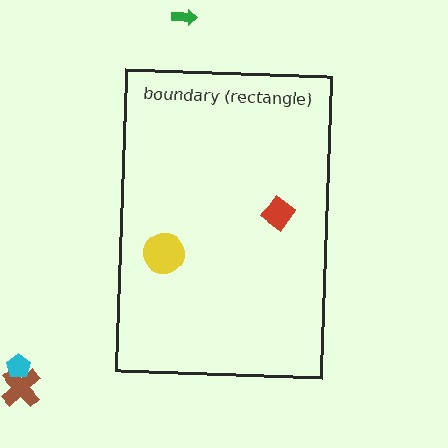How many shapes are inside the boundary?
2 inside, 3 outside.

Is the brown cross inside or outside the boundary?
Outside.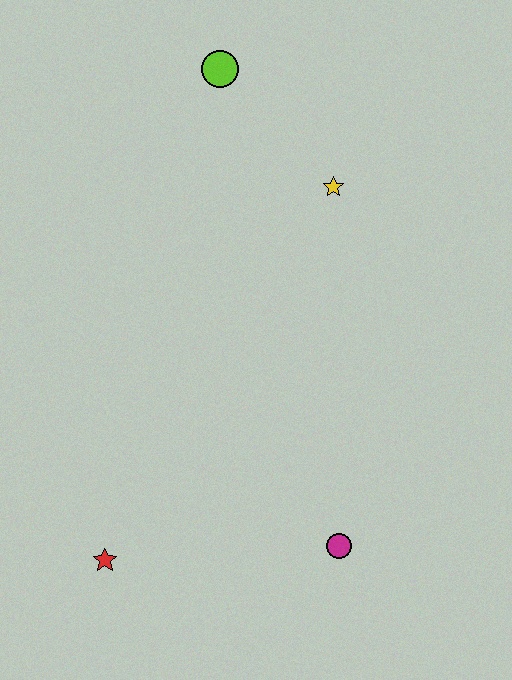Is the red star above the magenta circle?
No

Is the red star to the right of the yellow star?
No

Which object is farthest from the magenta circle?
The lime circle is farthest from the magenta circle.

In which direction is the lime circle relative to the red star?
The lime circle is above the red star.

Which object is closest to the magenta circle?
The red star is closest to the magenta circle.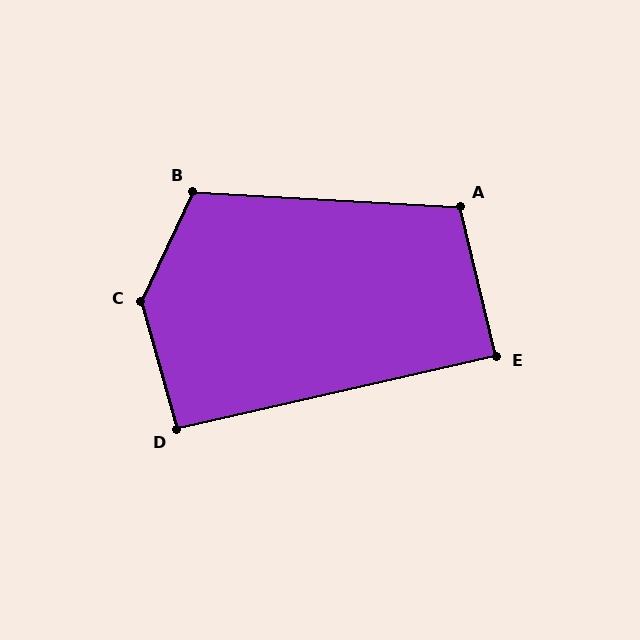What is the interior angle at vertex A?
Approximately 107 degrees (obtuse).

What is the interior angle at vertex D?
Approximately 93 degrees (approximately right).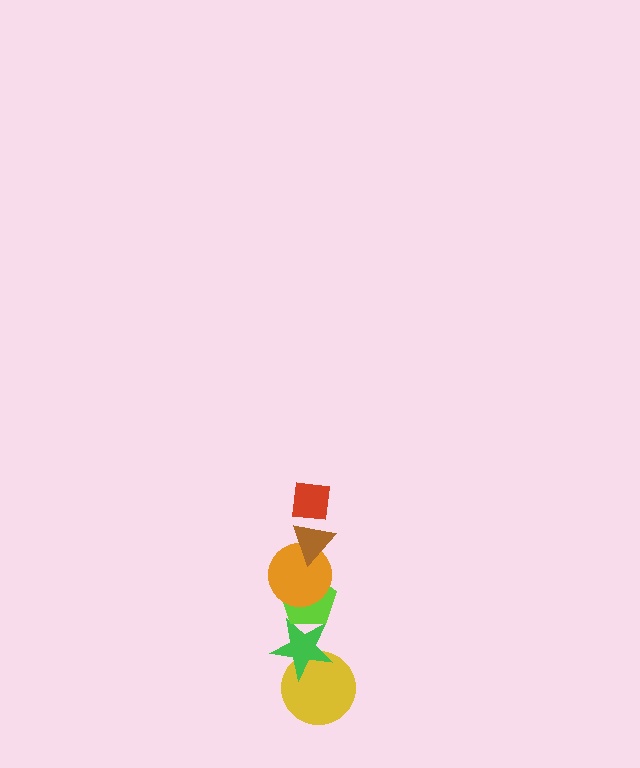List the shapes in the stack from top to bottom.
From top to bottom: the red square, the brown triangle, the orange circle, the lime pentagon, the green star, the yellow circle.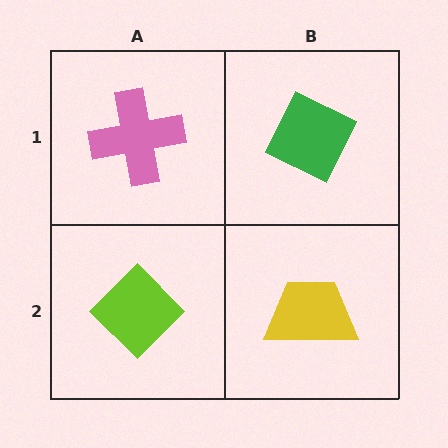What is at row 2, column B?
A yellow trapezoid.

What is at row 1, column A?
A pink cross.